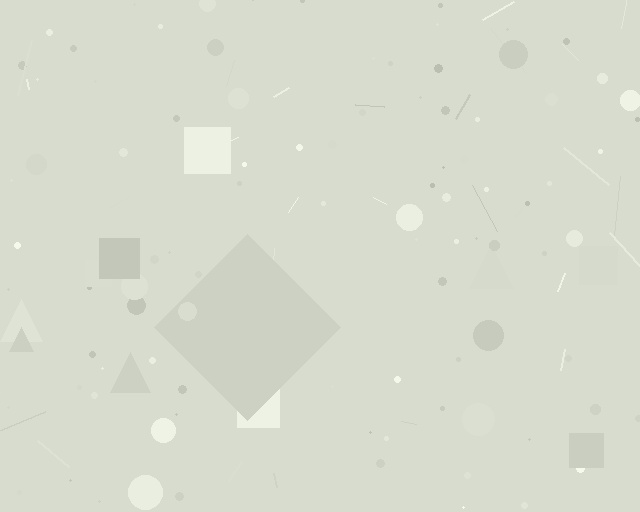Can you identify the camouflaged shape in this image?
The camouflaged shape is a diamond.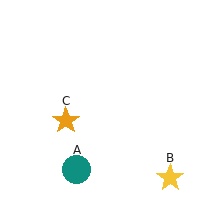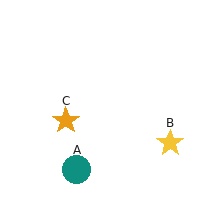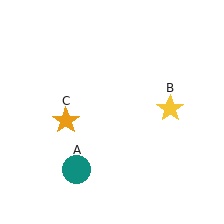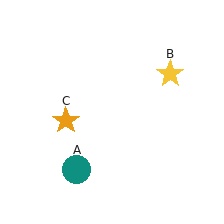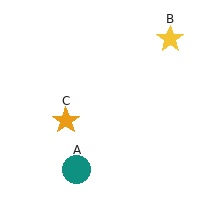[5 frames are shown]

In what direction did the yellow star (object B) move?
The yellow star (object B) moved up.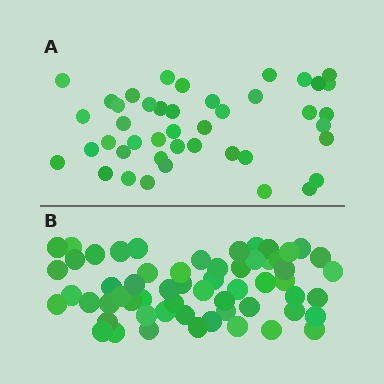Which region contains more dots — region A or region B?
Region B (the bottom region) has more dots.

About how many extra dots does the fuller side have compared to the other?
Region B has approximately 15 more dots than region A.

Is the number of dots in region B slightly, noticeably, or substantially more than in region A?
Region B has noticeably more, but not dramatically so. The ratio is roughly 1.4 to 1.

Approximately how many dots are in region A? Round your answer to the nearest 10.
About 40 dots. (The exact count is 43, which rounds to 40.)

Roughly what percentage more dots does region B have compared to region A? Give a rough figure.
About 35% more.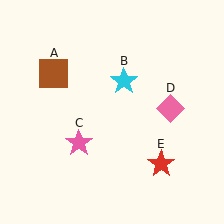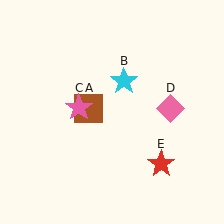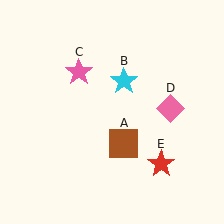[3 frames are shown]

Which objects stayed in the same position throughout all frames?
Cyan star (object B) and pink diamond (object D) and red star (object E) remained stationary.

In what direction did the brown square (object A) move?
The brown square (object A) moved down and to the right.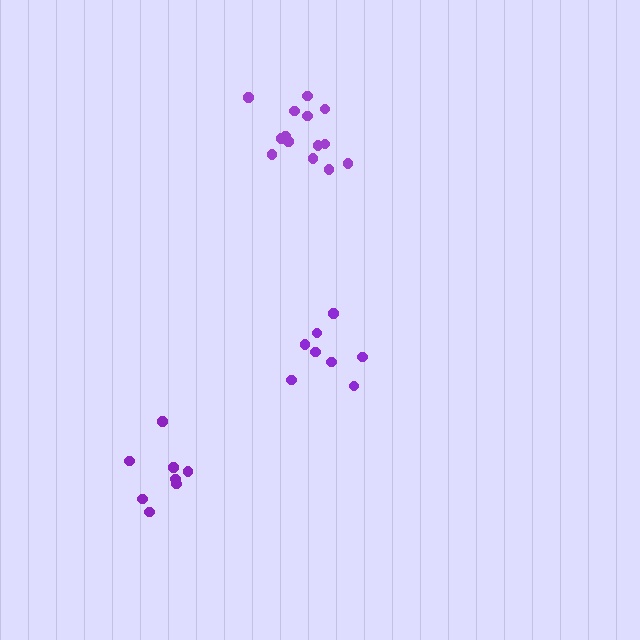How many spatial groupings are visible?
There are 3 spatial groupings.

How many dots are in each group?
Group 1: 8 dots, Group 2: 14 dots, Group 3: 8 dots (30 total).